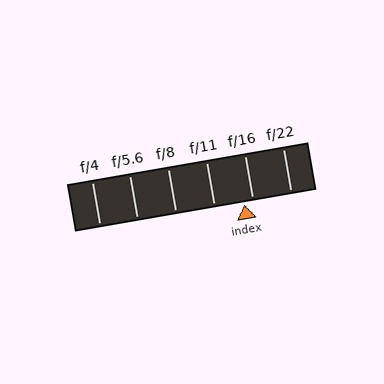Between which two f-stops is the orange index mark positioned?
The index mark is between f/11 and f/16.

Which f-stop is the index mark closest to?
The index mark is closest to f/16.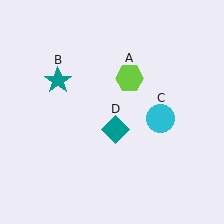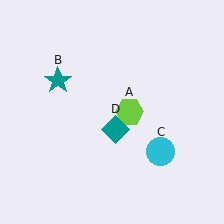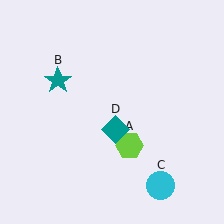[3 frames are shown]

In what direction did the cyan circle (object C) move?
The cyan circle (object C) moved down.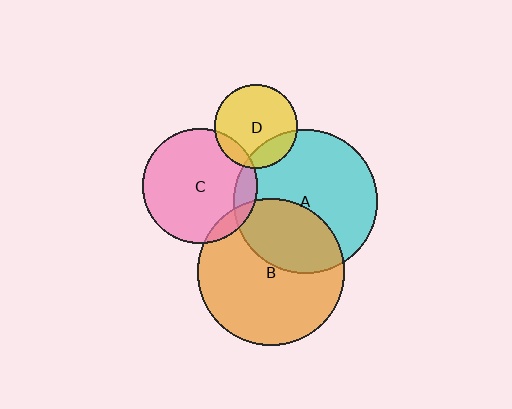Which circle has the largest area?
Circle B (orange).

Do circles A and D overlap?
Yes.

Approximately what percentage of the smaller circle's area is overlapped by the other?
Approximately 20%.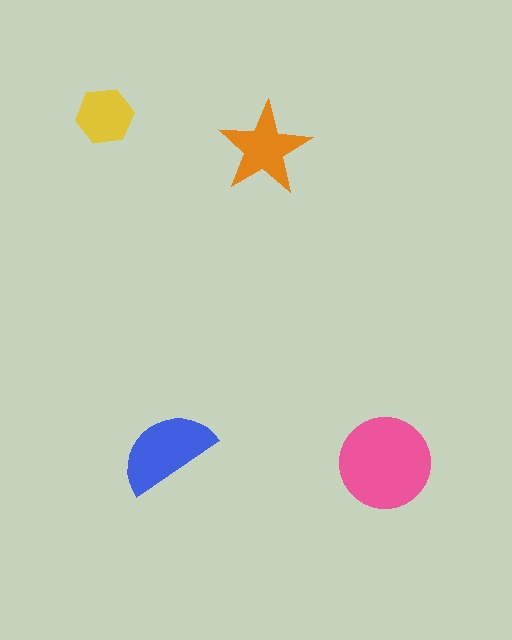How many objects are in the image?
There are 4 objects in the image.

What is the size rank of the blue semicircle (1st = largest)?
2nd.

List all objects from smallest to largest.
The yellow hexagon, the orange star, the blue semicircle, the pink circle.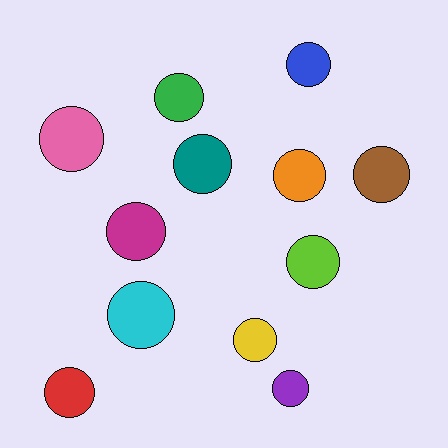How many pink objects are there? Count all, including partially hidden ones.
There is 1 pink object.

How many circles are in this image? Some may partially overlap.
There are 12 circles.